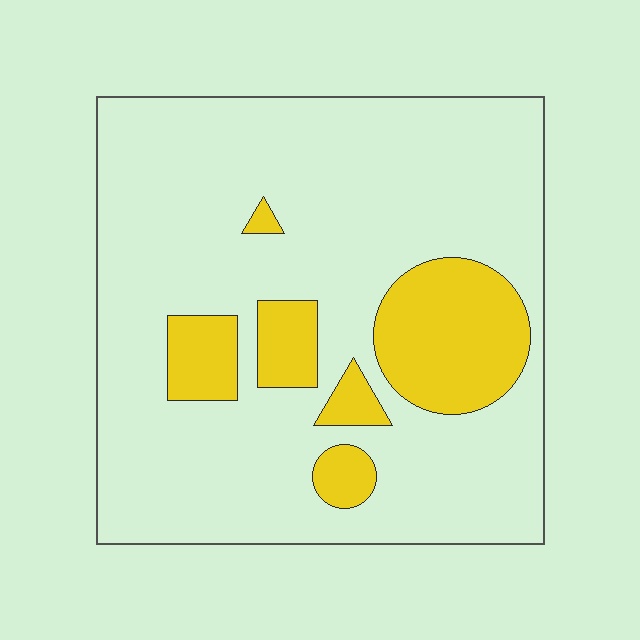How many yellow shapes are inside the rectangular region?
6.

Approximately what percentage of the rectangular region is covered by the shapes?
Approximately 20%.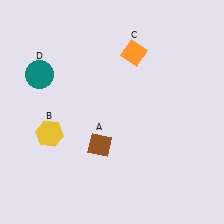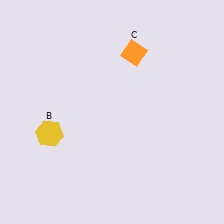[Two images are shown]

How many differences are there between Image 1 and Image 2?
There are 2 differences between the two images.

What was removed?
The brown diamond (A), the teal circle (D) were removed in Image 2.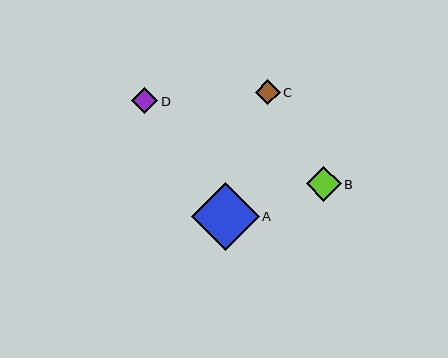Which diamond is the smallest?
Diamond C is the smallest with a size of approximately 25 pixels.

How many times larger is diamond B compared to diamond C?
Diamond B is approximately 1.4 times the size of diamond C.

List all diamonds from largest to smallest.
From largest to smallest: A, B, D, C.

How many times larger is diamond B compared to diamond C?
Diamond B is approximately 1.4 times the size of diamond C.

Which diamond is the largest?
Diamond A is the largest with a size of approximately 67 pixels.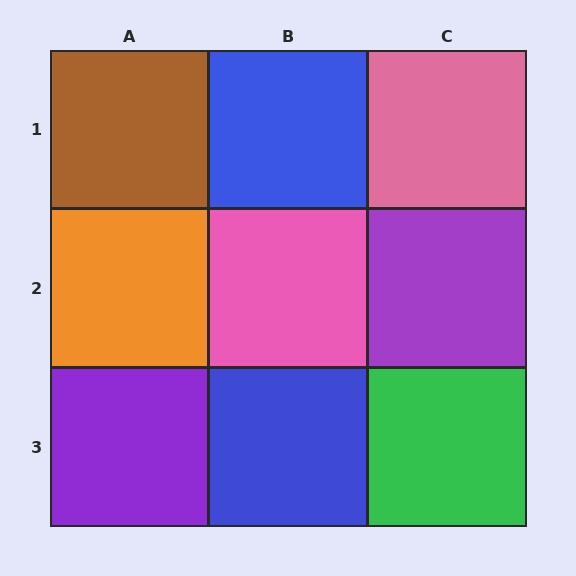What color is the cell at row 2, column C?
Purple.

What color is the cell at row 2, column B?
Pink.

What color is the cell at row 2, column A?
Orange.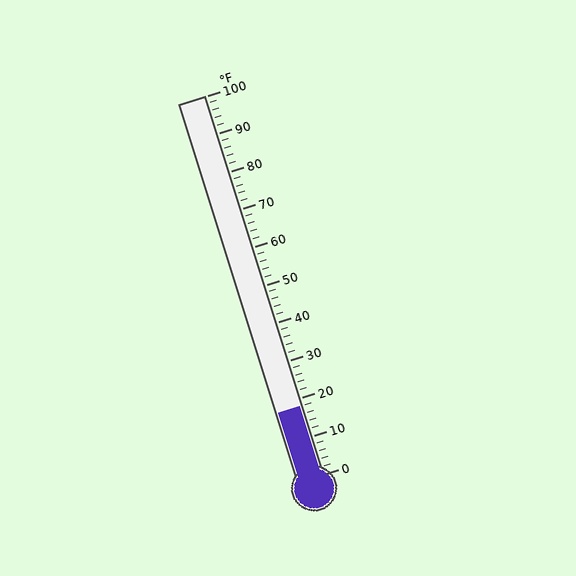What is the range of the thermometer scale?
The thermometer scale ranges from 0°F to 100°F.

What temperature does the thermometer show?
The thermometer shows approximately 18°F.